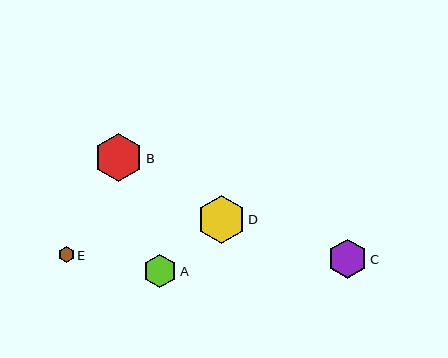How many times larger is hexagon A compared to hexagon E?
Hexagon A is approximately 2.1 times the size of hexagon E.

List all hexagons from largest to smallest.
From largest to smallest: B, D, C, A, E.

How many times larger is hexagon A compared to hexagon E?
Hexagon A is approximately 2.1 times the size of hexagon E.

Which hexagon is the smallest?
Hexagon E is the smallest with a size of approximately 16 pixels.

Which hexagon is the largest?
Hexagon B is the largest with a size of approximately 49 pixels.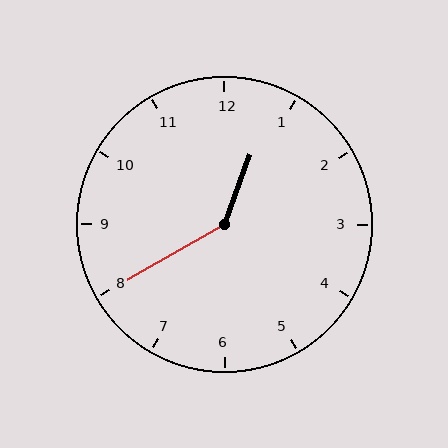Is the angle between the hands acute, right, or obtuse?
It is obtuse.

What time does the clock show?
12:40.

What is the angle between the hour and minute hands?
Approximately 140 degrees.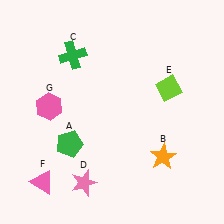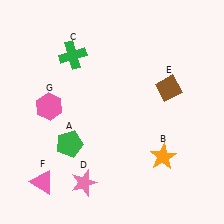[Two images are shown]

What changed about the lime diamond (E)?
In Image 1, E is lime. In Image 2, it changed to brown.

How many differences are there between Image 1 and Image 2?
There is 1 difference between the two images.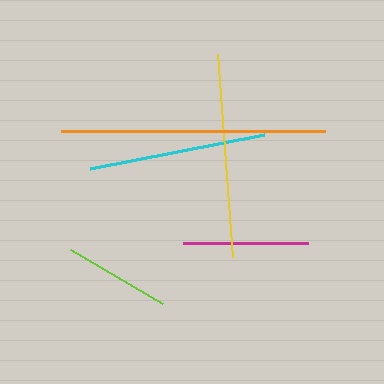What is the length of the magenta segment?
The magenta segment is approximately 125 pixels long.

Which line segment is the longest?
The orange line is the longest at approximately 264 pixels.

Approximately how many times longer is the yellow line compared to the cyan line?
The yellow line is approximately 1.1 times the length of the cyan line.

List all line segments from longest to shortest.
From longest to shortest: orange, yellow, cyan, magenta, lime.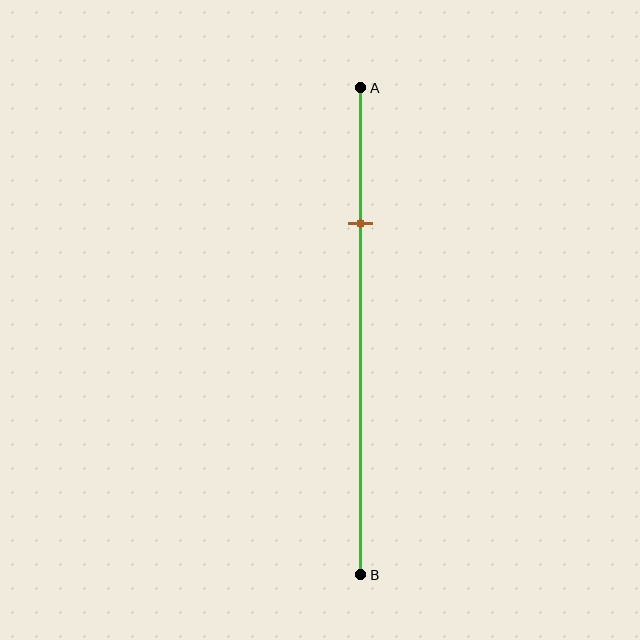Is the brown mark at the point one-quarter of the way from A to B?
Yes, the mark is approximately at the one-quarter point.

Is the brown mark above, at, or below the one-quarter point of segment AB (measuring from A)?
The brown mark is approximately at the one-quarter point of segment AB.